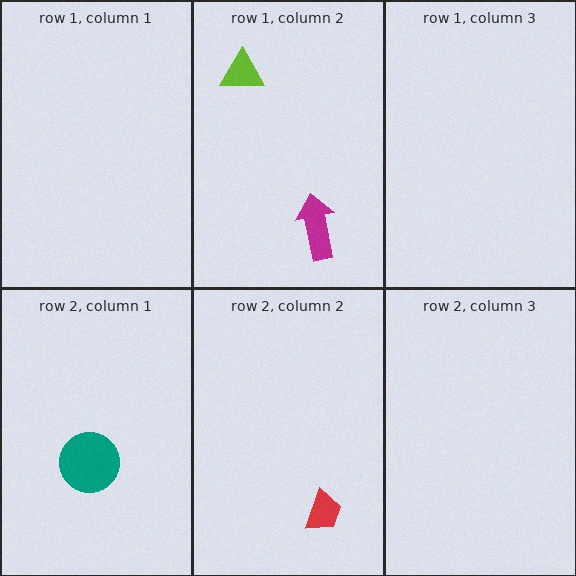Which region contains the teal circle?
The row 2, column 1 region.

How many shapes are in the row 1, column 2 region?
2.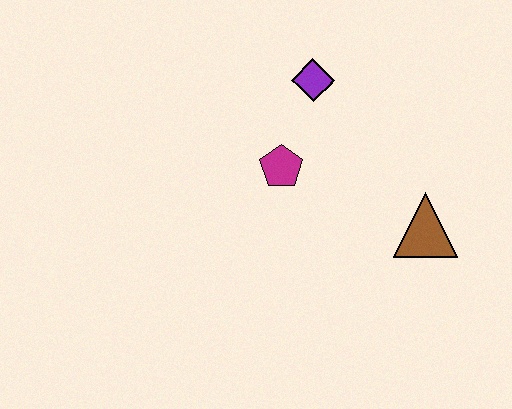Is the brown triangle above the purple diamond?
No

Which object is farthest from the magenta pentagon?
The brown triangle is farthest from the magenta pentagon.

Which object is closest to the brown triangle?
The magenta pentagon is closest to the brown triangle.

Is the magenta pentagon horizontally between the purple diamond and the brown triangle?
No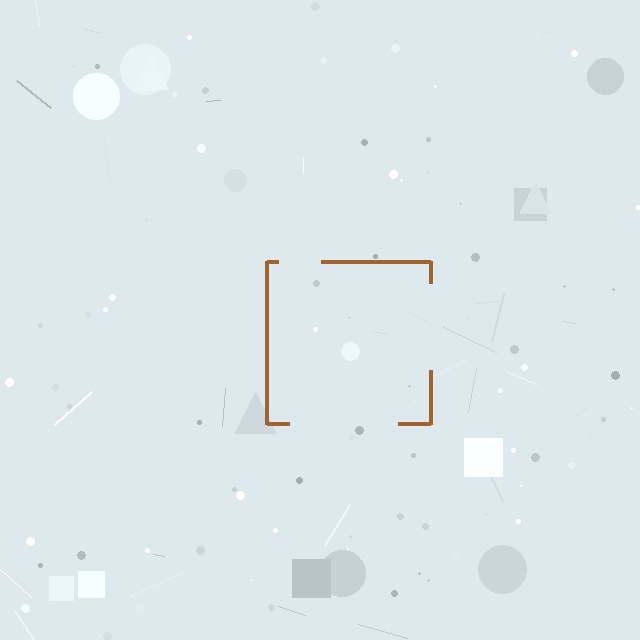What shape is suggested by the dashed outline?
The dashed outline suggests a square.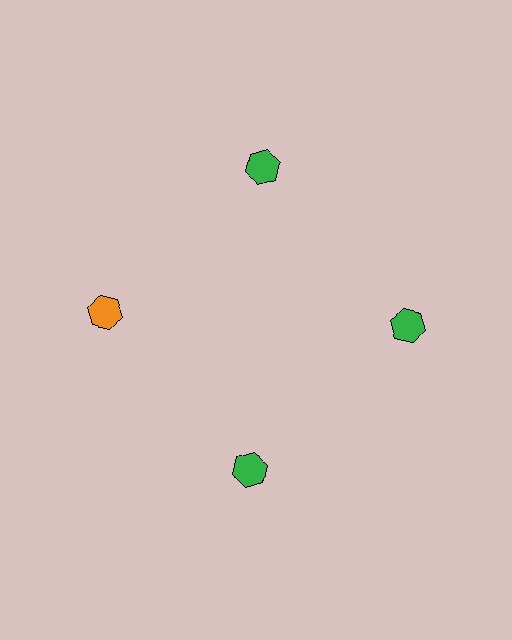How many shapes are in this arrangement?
There are 4 shapes arranged in a ring pattern.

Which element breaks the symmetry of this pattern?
The orange hexagon at roughly the 9 o'clock position breaks the symmetry. All other shapes are green hexagons.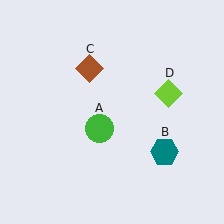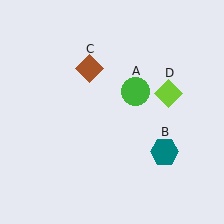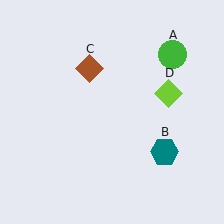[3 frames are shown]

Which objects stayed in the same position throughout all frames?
Teal hexagon (object B) and brown diamond (object C) and lime diamond (object D) remained stationary.